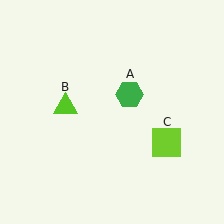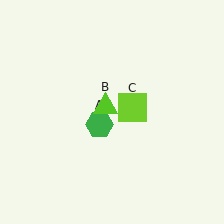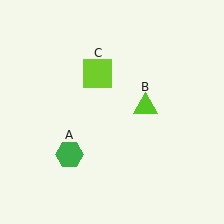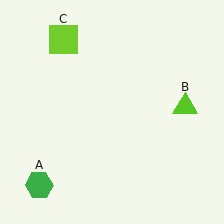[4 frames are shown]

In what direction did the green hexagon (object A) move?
The green hexagon (object A) moved down and to the left.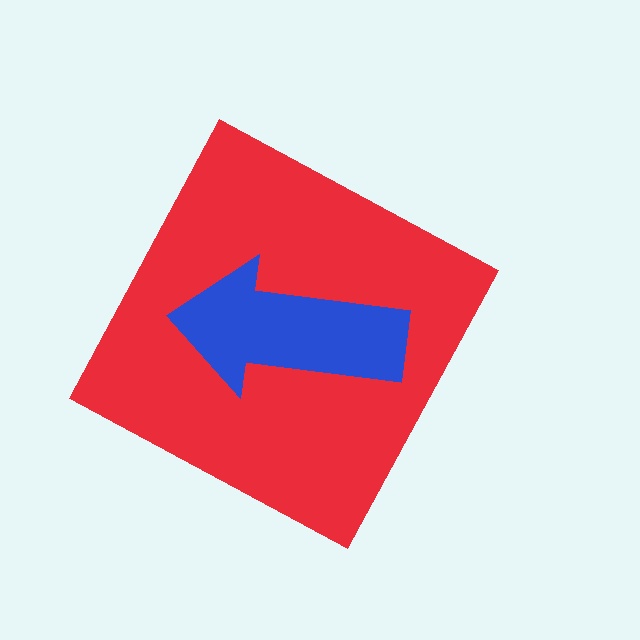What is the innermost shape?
The blue arrow.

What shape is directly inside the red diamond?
The blue arrow.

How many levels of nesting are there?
2.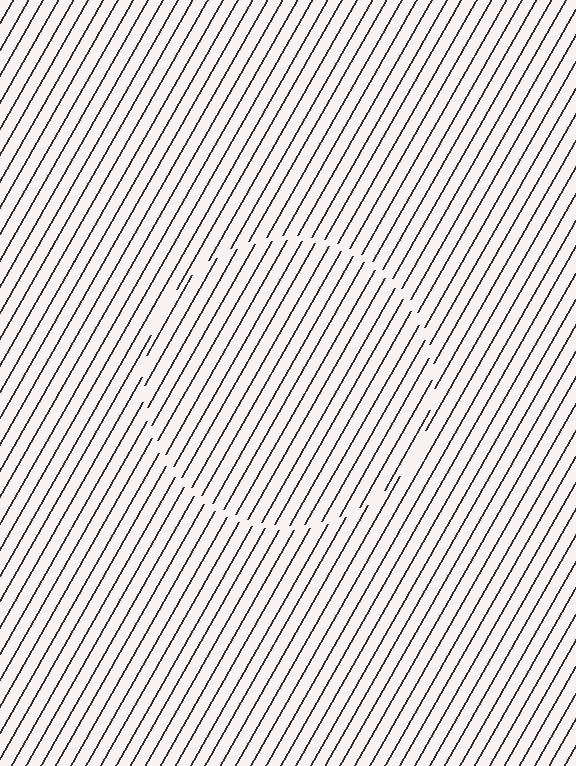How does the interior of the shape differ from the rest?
The interior of the shape contains the same grating, shifted by half a period — the contour is defined by the phase discontinuity where line-ends from the inner and outer gratings abut.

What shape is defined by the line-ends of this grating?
An illusory circle. The interior of the shape contains the same grating, shifted by half a period — the contour is defined by the phase discontinuity where line-ends from the inner and outer gratings abut.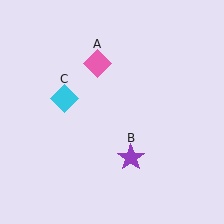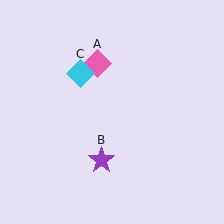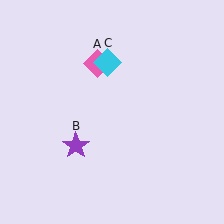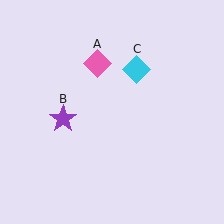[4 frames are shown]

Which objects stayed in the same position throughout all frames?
Pink diamond (object A) remained stationary.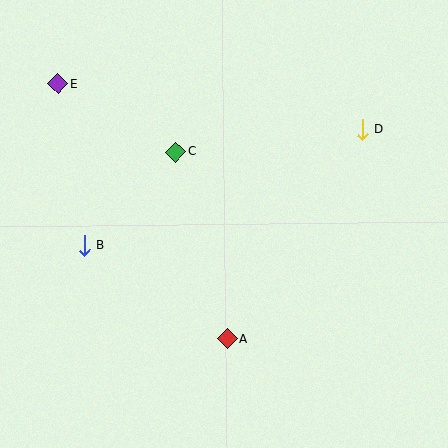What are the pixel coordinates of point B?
Point B is at (85, 245).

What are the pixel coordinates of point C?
Point C is at (176, 152).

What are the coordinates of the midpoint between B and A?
The midpoint between B and A is at (156, 292).